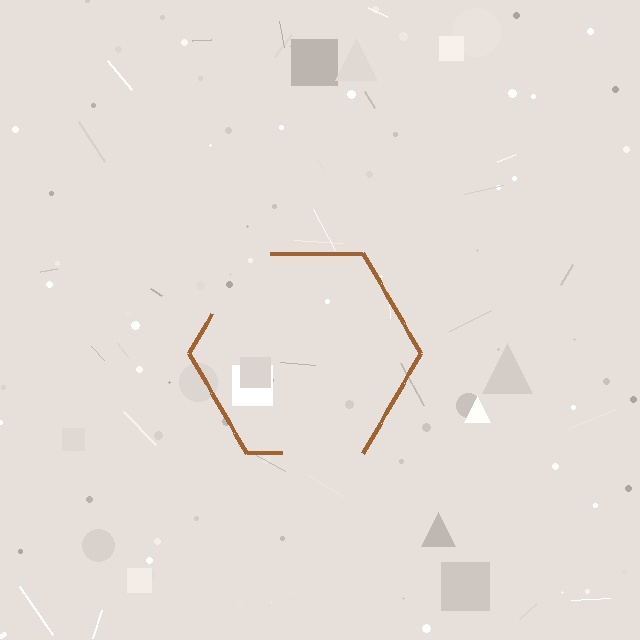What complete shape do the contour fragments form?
The contour fragments form a hexagon.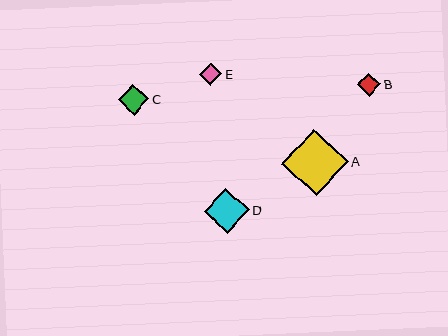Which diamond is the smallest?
Diamond E is the smallest with a size of approximately 22 pixels.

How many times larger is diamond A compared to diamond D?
Diamond A is approximately 1.5 times the size of diamond D.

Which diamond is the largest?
Diamond A is the largest with a size of approximately 66 pixels.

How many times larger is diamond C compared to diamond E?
Diamond C is approximately 1.4 times the size of diamond E.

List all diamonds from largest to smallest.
From largest to smallest: A, D, C, B, E.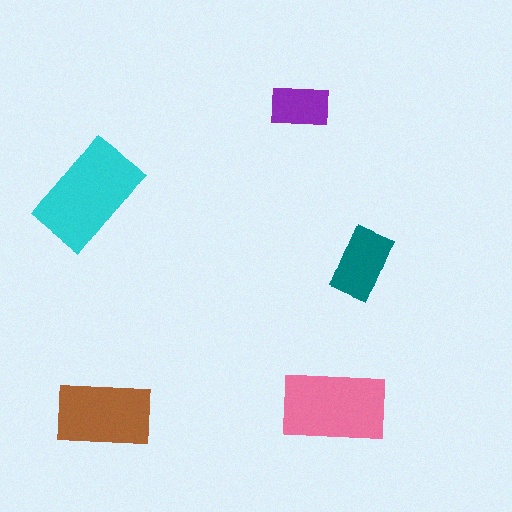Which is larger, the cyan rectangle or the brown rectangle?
The cyan one.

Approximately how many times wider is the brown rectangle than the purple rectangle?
About 1.5 times wider.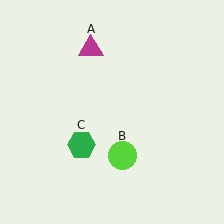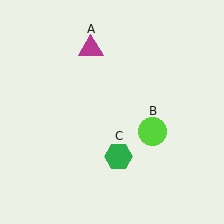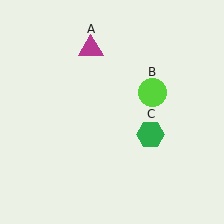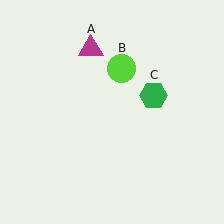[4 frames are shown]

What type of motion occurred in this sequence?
The lime circle (object B), green hexagon (object C) rotated counterclockwise around the center of the scene.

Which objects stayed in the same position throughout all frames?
Magenta triangle (object A) remained stationary.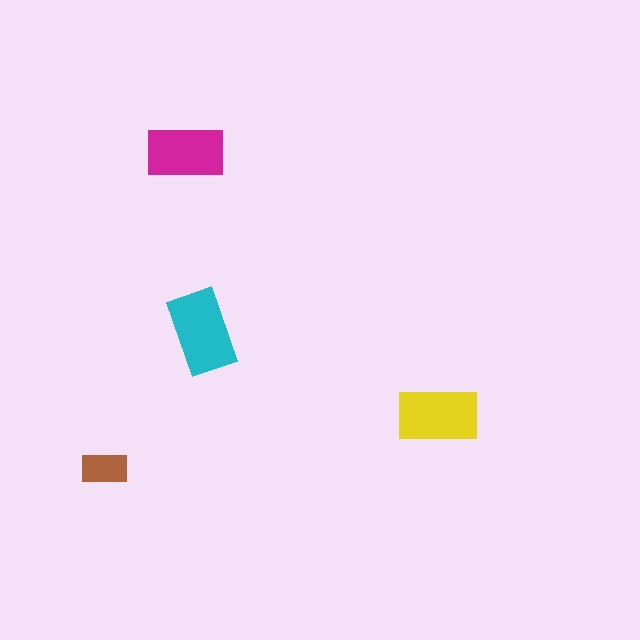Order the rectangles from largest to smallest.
the cyan one, the yellow one, the magenta one, the brown one.